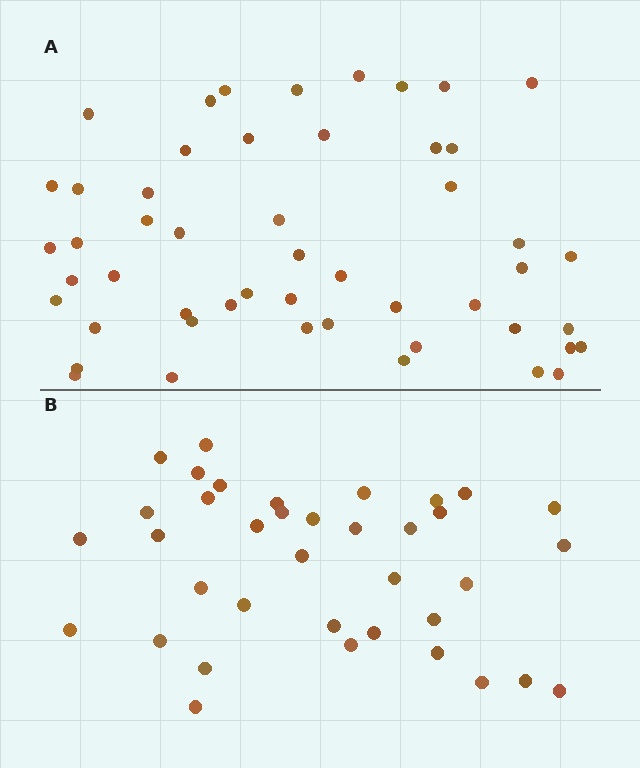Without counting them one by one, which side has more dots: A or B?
Region A (the top region) has more dots.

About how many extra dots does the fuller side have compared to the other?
Region A has approximately 15 more dots than region B.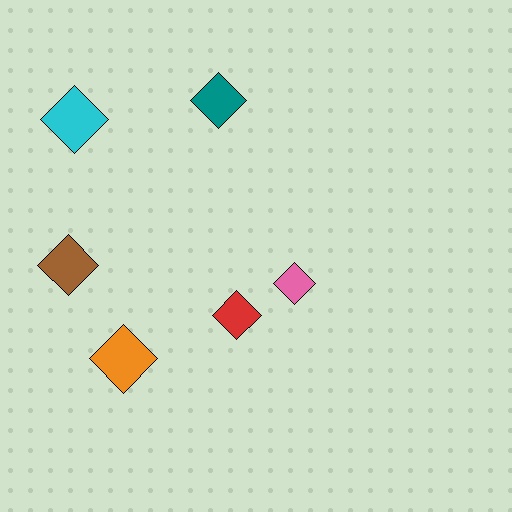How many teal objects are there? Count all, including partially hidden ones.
There is 1 teal object.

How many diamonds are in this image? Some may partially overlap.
There are 6 diamonds.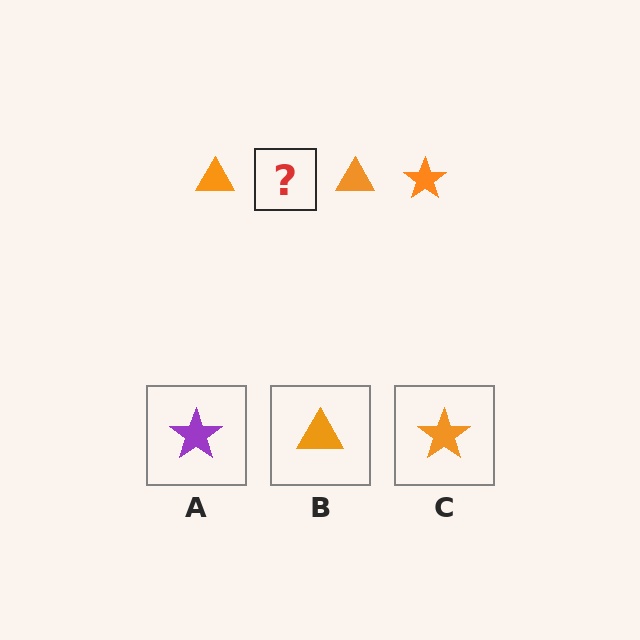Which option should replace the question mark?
Option C.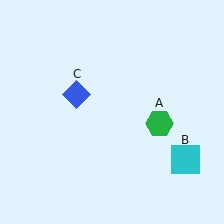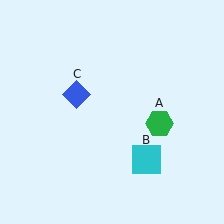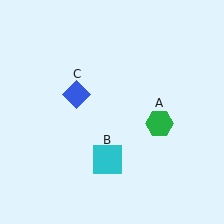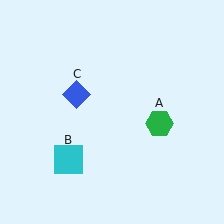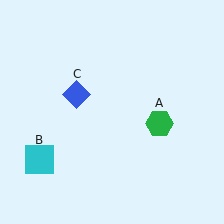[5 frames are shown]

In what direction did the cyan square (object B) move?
The cyan square (object B) moved left.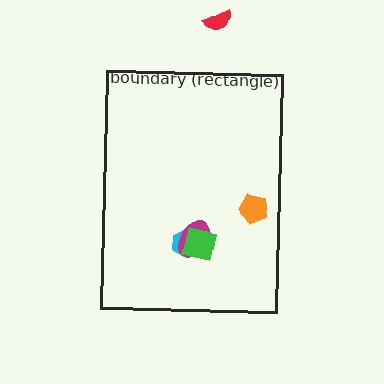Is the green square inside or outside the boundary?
Inside.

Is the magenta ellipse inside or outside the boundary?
Inside.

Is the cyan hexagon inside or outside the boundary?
Inside.